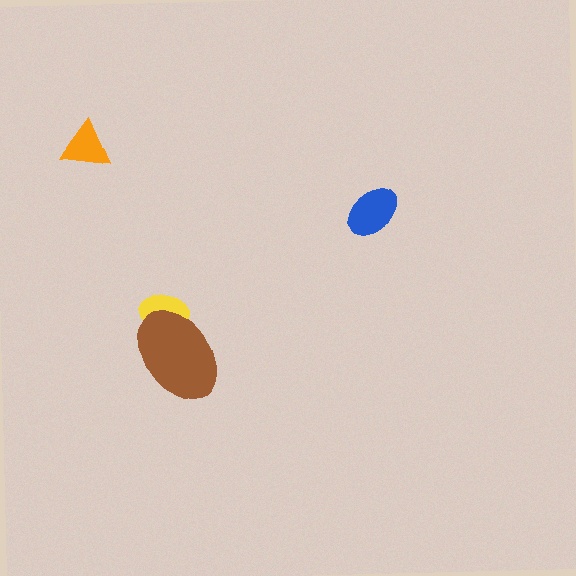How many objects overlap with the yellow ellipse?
1 object overlaps with the yellow ellipse.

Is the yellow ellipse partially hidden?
Yes, it is partially covered by another shape.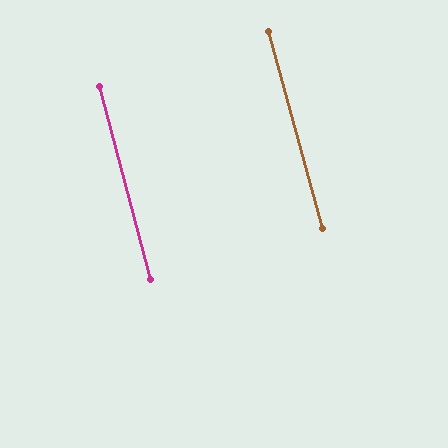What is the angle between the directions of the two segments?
Approximately 1 degree.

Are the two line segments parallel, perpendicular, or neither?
Parallel — their directions differ by only 0.6°.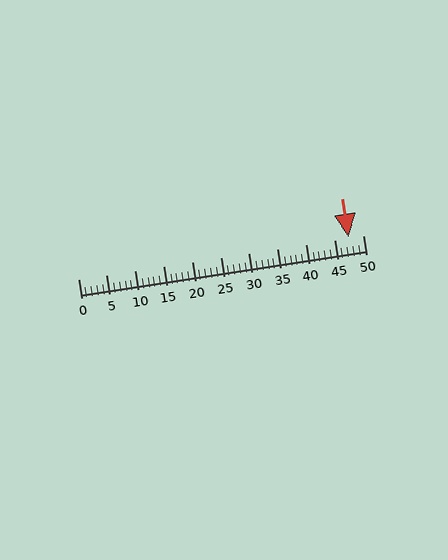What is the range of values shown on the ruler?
The ruler shows values from 0 to 50.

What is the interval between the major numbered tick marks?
The major tick marks are spaced 5 units apart.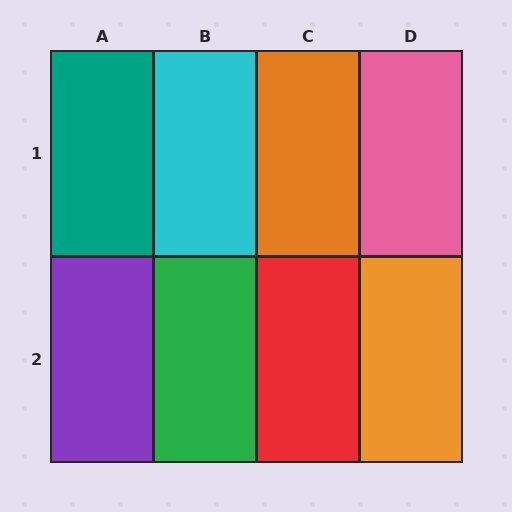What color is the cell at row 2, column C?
Red.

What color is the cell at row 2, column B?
Green.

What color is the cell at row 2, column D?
Orange.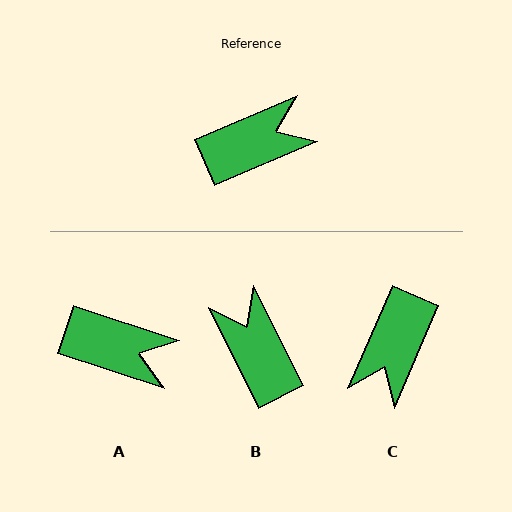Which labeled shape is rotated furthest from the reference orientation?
C, about 137 degrees away.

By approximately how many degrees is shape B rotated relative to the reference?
Approximately 93 degrees counter-clockwise.